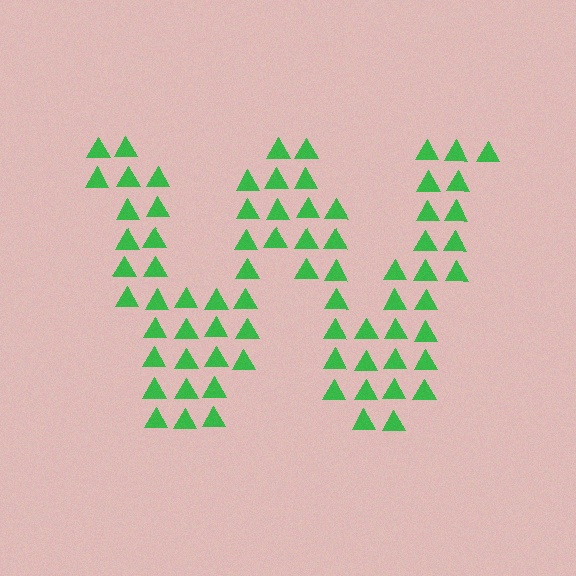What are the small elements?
The small elements are triangles.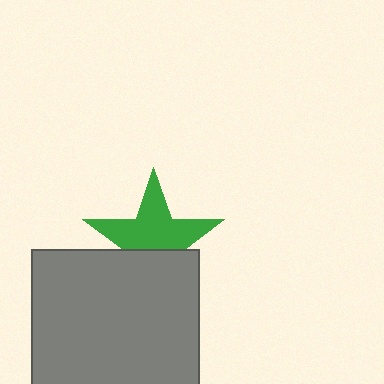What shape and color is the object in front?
The object in front is a gray square.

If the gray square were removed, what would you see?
You would see the complete green star.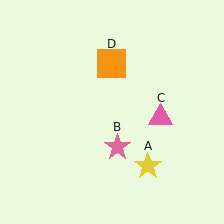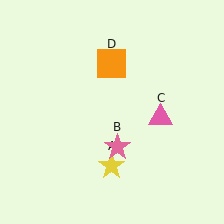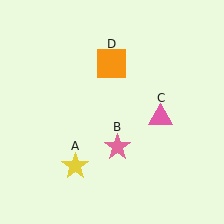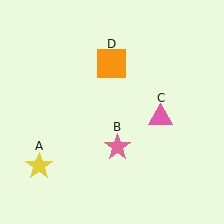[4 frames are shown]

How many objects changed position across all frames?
1 object changed position: yellow star (object A).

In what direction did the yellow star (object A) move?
The yellow star (object A) moved left.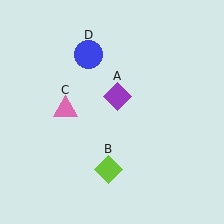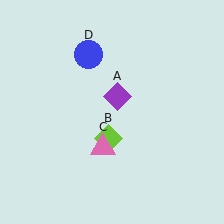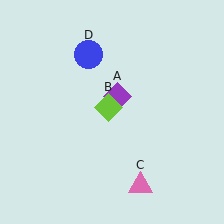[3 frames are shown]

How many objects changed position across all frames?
2 objects changed position: lime diamond (object B), pink triangle (object C).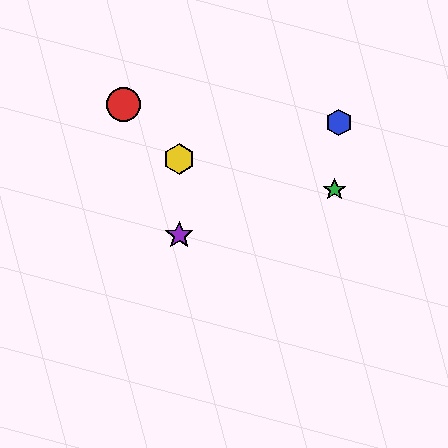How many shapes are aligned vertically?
2 shapes (the yellow hexagon, the purple star) are aligned vertically.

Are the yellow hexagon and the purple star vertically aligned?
Yes, both are at x≈179.